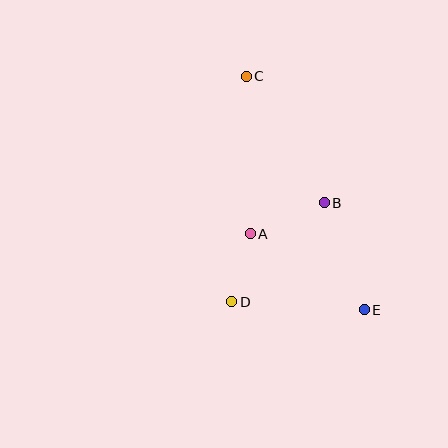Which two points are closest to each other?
Points A and D are closest to each other.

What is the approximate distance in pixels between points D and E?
The distance between D and E is approximately 133 pixels.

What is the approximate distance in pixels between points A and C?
The distance between A and C is approximately 158 pixels.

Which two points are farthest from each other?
Points C and E are farthest from each other.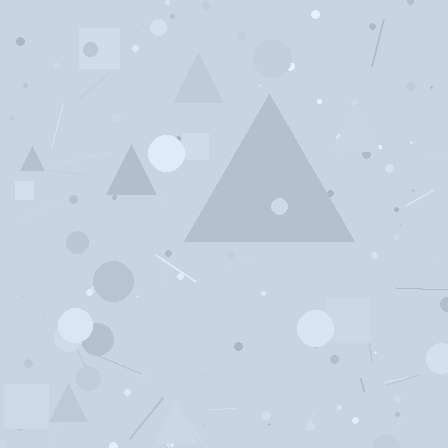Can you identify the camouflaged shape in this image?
The camouflaged shape is a triangle.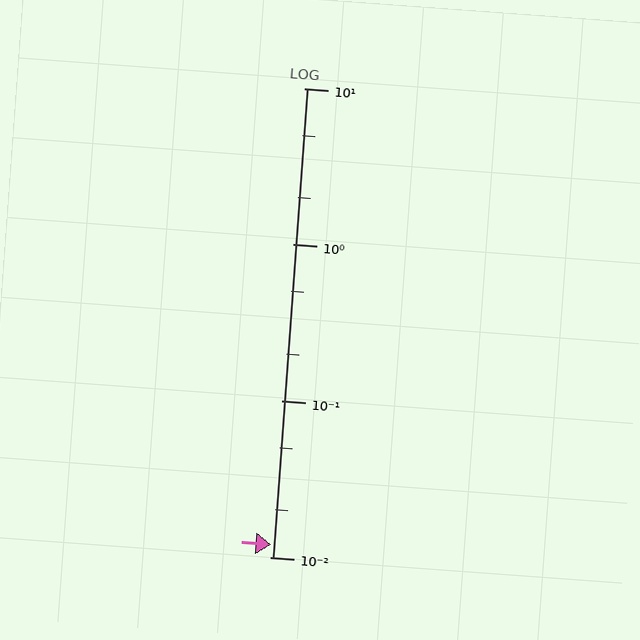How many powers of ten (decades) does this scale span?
The scale spans 3 decades, from 0.01 to 10.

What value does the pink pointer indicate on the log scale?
The pointer indicates approximately 0.012.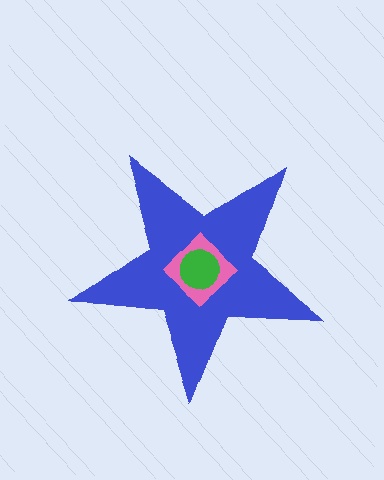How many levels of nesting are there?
3.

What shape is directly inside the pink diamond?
The green circle.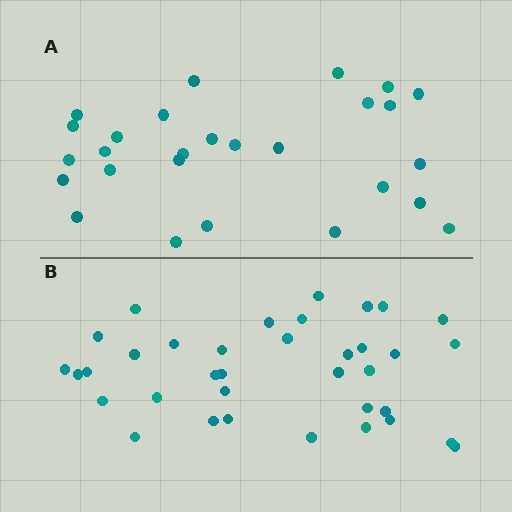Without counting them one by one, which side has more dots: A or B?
Region B (the bottom region) has more dots.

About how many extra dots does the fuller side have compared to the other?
Region B has roughly 8 or so more dots than region A.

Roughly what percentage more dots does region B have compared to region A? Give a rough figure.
About 35% more.